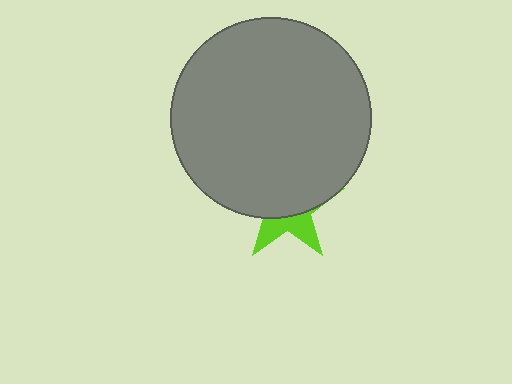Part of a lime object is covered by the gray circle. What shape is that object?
It is a star.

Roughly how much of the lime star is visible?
A small part of it is visible (roughly 34%).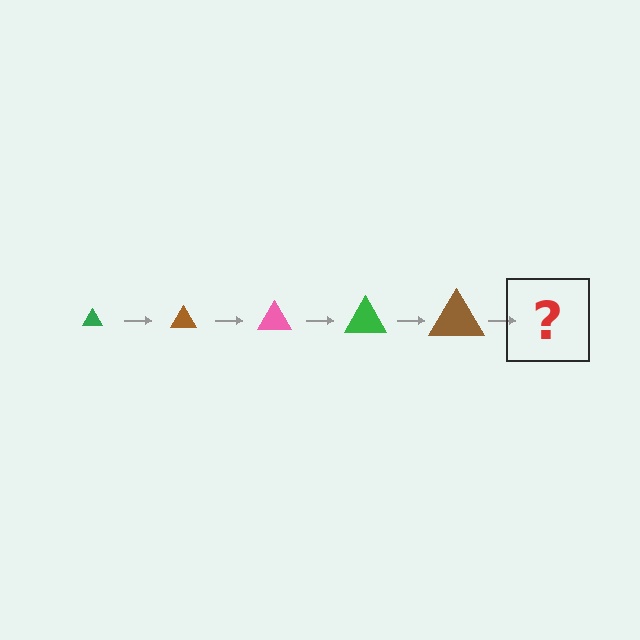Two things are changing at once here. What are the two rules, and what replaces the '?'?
The two rules are that the triangle grows larger each step and the color cycles through green, brown, and pink. The '?' should be a pink triangle, larger than the previous one.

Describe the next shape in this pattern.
It should be a pink triangle, larger than the previous one.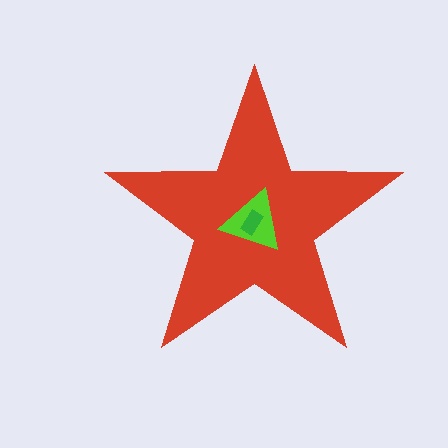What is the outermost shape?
The red star.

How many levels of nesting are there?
3.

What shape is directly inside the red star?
The lime triangle.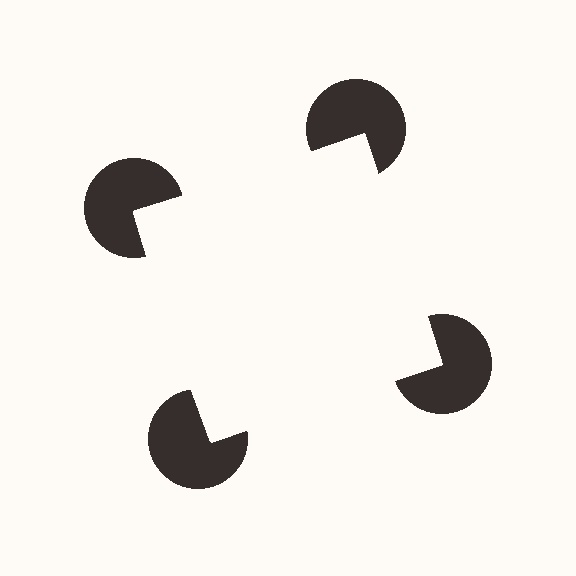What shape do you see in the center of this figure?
An illusory square — its edges are inferred from the aligned wedge cuts in the pac-man discs, not physically drawn.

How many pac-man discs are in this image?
There are 4 — one at each vertex of the illusory square.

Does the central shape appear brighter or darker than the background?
It typically appears slightly brighter than the background, even though no actual brightness change is drawn.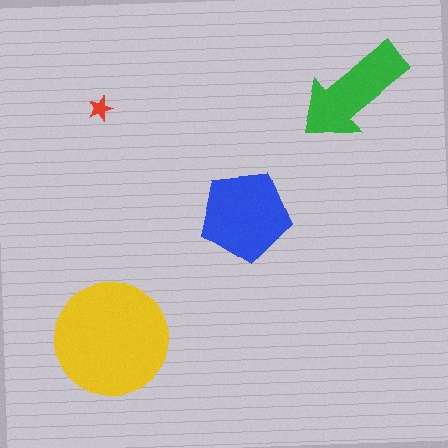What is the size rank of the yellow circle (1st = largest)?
1st.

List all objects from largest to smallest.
The yellow circle, the blue pentagon, the green arrow, the red star.